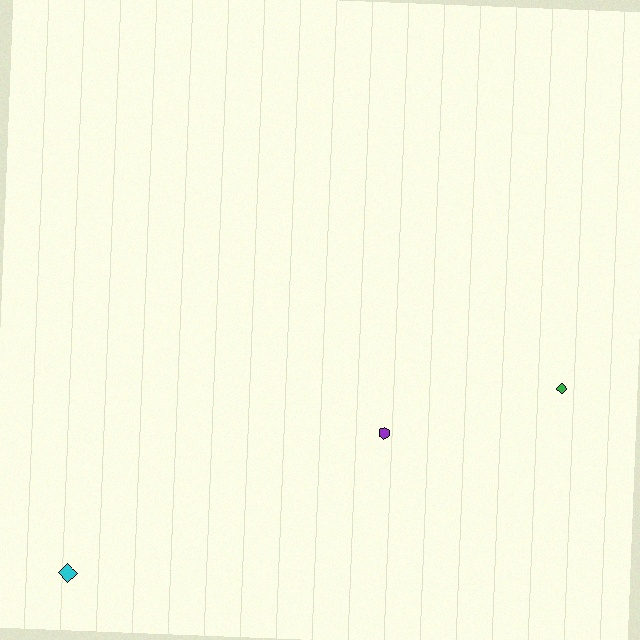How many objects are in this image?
There are 3 objects.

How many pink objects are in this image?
There are no pink objects.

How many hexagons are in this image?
There is 1 hexagon.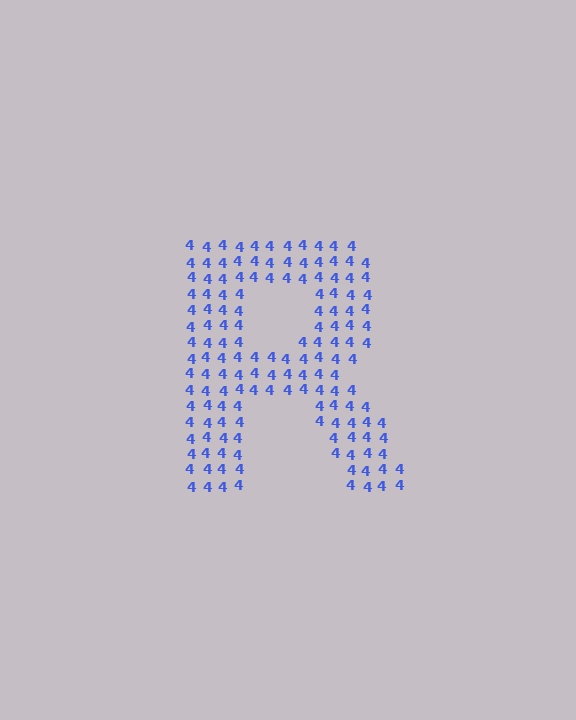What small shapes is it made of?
It is made of small digit 4's.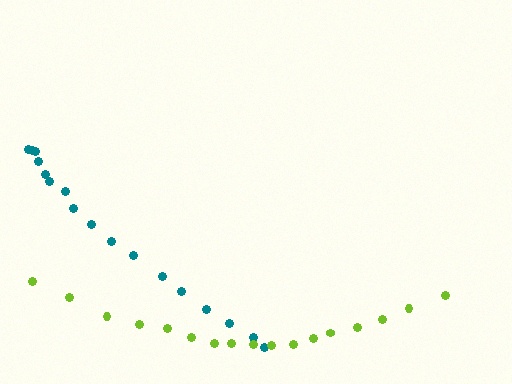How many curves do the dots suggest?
There are 2 distinct paths.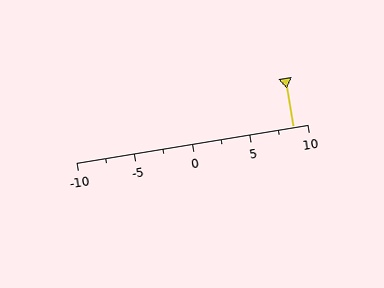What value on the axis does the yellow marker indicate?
The marker indicates approximately 8.8.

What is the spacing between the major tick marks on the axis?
The major ticks are spaced 5 apart.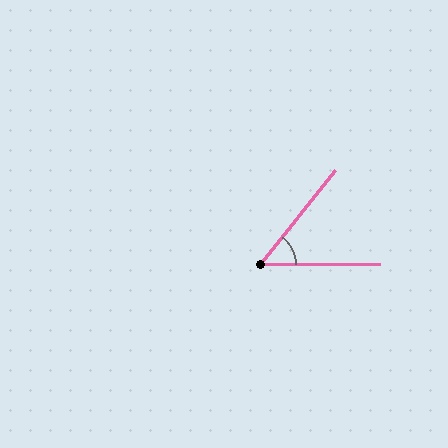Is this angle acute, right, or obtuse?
It is acute.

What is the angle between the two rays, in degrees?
Approximately 52 degrees.